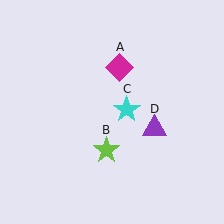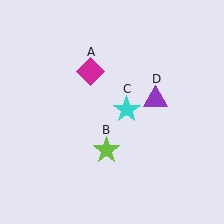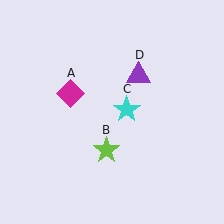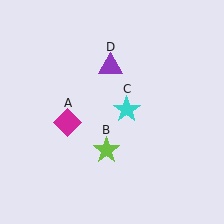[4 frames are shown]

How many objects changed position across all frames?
2 objects changed position: magenta diamond (object A), purple triangle (object D).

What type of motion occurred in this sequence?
The magenta diamond (object A), purple triangle (object D) rotated counterclockwise around the center of the scene.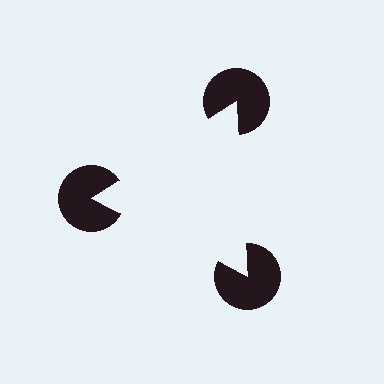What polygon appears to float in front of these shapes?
An illusory triangle — its edges are inferred from the aligned wedge cuts in the pac-man discs, not physically drawn.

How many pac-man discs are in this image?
There are 3 — one at each vertex of the illusory triangle.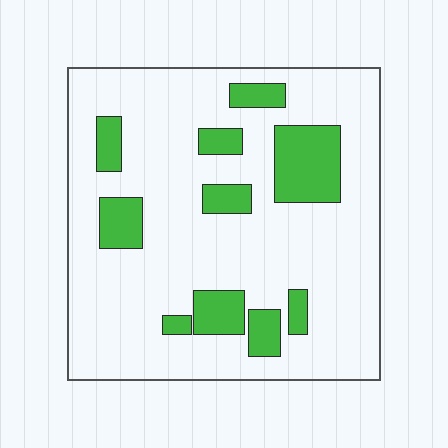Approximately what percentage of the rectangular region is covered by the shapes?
Approximately 20%.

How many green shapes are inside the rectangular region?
10.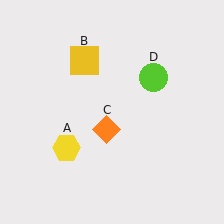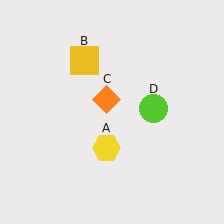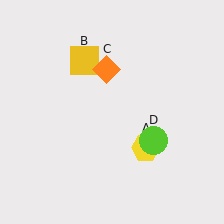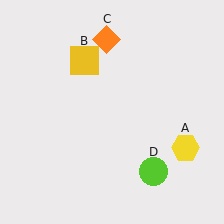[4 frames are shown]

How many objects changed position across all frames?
3 objects changed position: yellow hexagon (object A), orange diamond (object C), lime circle (object D).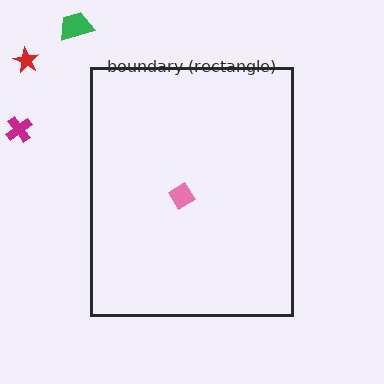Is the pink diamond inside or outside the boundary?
Inside.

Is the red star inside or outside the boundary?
Outside.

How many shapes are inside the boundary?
1 inside, 3 outside.